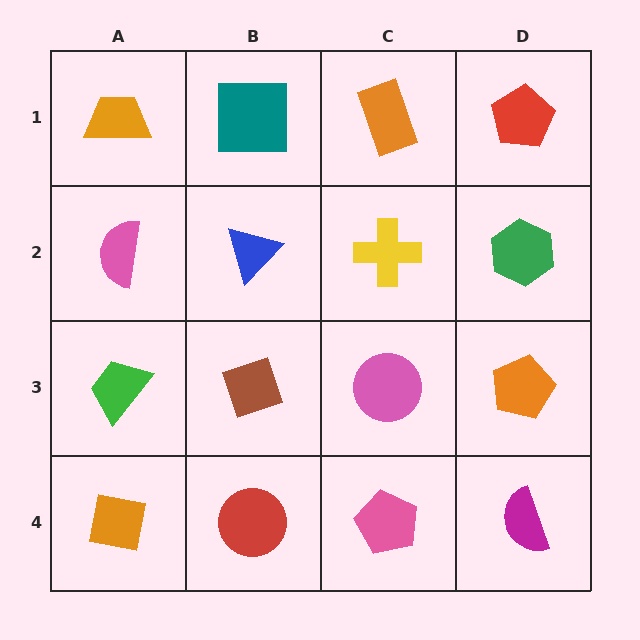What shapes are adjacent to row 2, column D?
A red pentagon (row 1, column D), an orange pentagon (row 3, column D), a yellow cross (row 2, column C).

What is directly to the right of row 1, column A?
A teal square.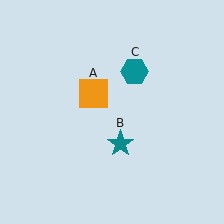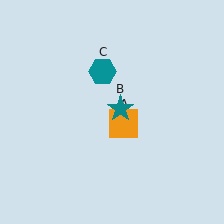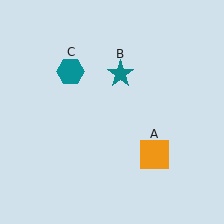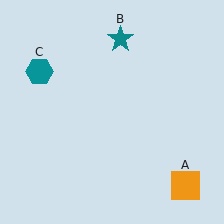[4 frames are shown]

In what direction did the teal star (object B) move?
The teal star (object B) moved up.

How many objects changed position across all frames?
3 objects changed position: orange square (object A), teal star (object B), teal hexagon (object C).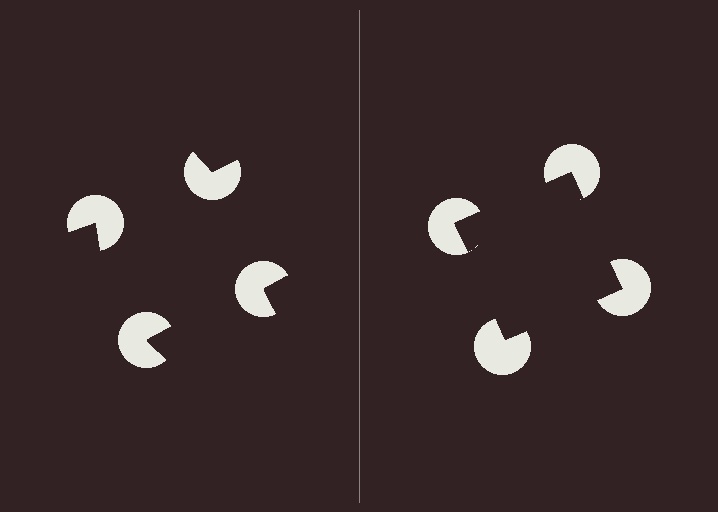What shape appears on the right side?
An illusory square.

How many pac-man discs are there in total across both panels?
8 — 4 on each side.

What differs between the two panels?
The pac-man discs are positioned identically on both sides; only the wedge orientations differ. On the right they align to a square; on the left they are misaligned.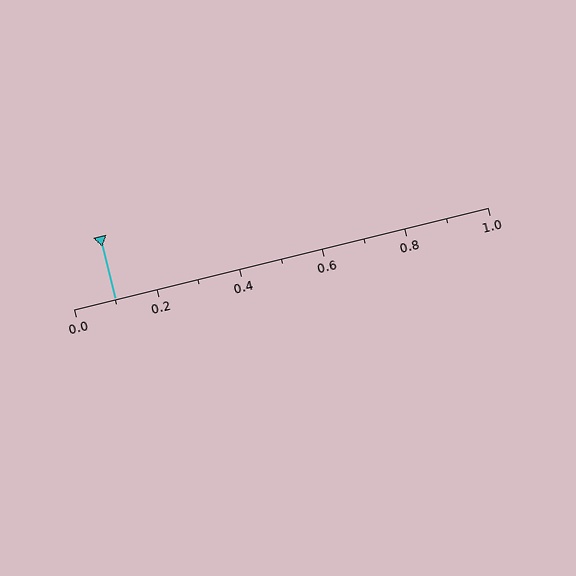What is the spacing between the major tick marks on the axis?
The major ticks are spaced 0.2 apart.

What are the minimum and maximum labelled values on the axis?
The axis runs from 0.0 to 1.0.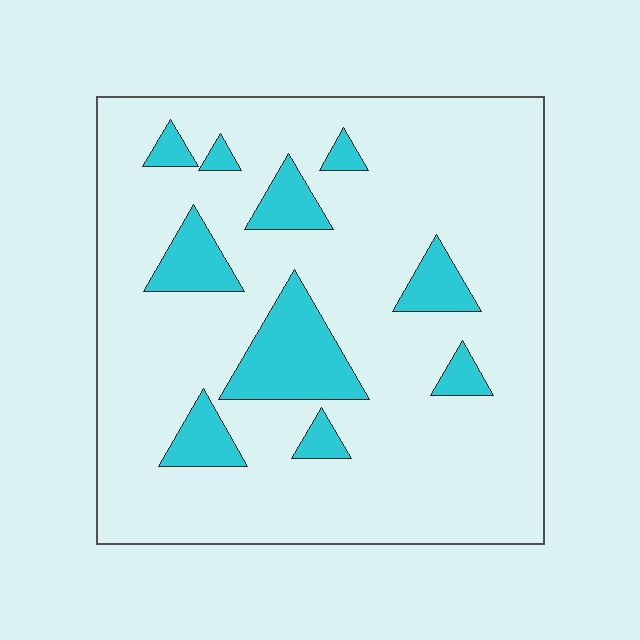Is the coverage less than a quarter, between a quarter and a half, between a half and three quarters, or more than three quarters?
Less than a quarter.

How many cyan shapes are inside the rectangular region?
10.